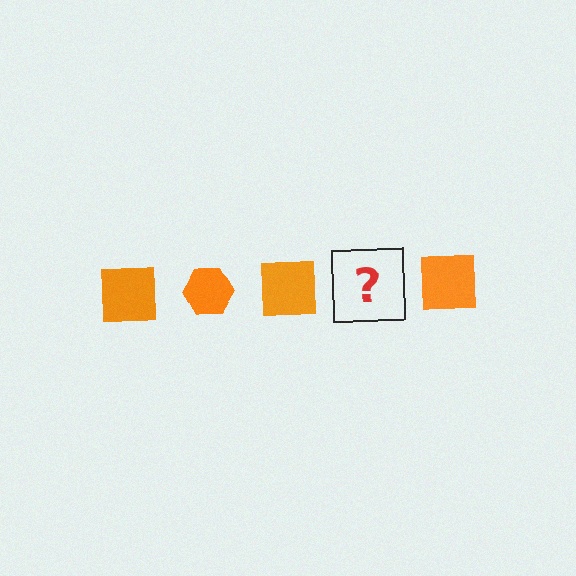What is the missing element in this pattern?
The missing element is an orange hexagon.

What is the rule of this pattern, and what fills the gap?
The rule is that the pattern cycles through square, hexagon shapes in orange. The gap should be filled with an orange hexagon.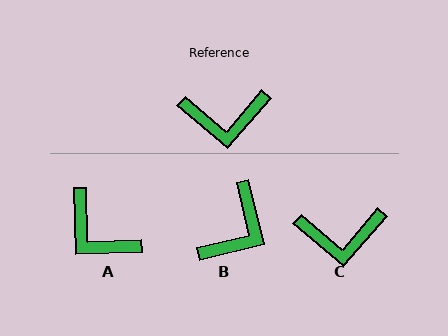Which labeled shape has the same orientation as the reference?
C.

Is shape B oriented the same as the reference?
No, it is off by about 54 degrees.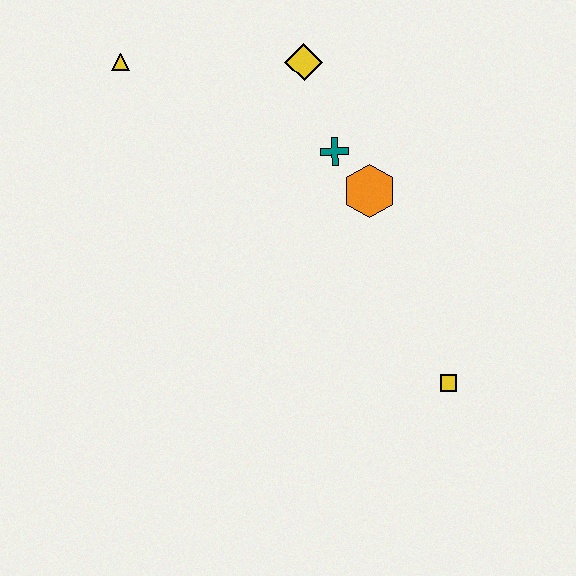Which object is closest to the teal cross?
The orange hexagon is closest to the teal cross.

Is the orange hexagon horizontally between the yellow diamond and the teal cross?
No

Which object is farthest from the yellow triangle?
The yellow square is farthest from the yellow triangle.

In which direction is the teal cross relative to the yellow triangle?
The teal cross is to the right of the yellow triangle.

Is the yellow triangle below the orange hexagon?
No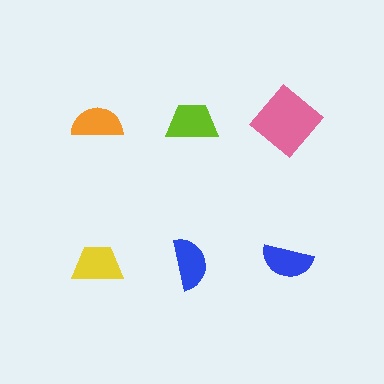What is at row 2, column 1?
A yellow trapezoid.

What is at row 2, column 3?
A blue semicircle.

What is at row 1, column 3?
A pink diamond.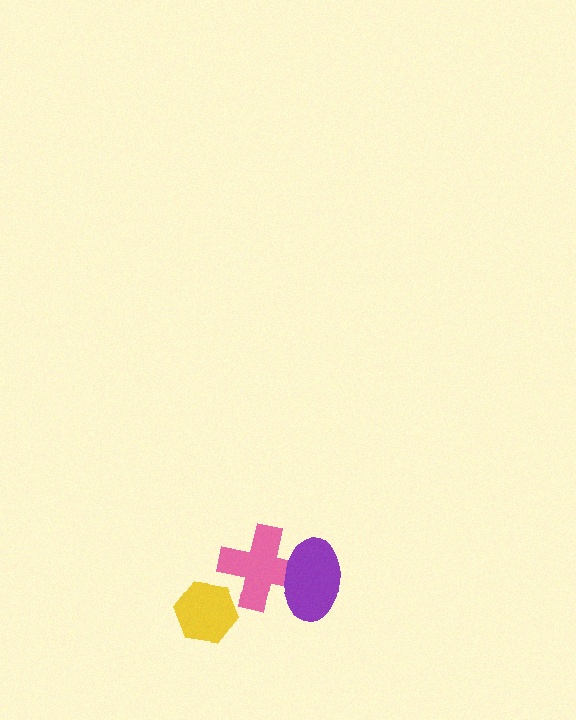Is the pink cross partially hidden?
Yes, it is partially covered by another shape.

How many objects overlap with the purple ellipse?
1 object overlaps with the purple ellipse.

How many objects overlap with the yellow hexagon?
0 objects overlap with the yellow hexagon.